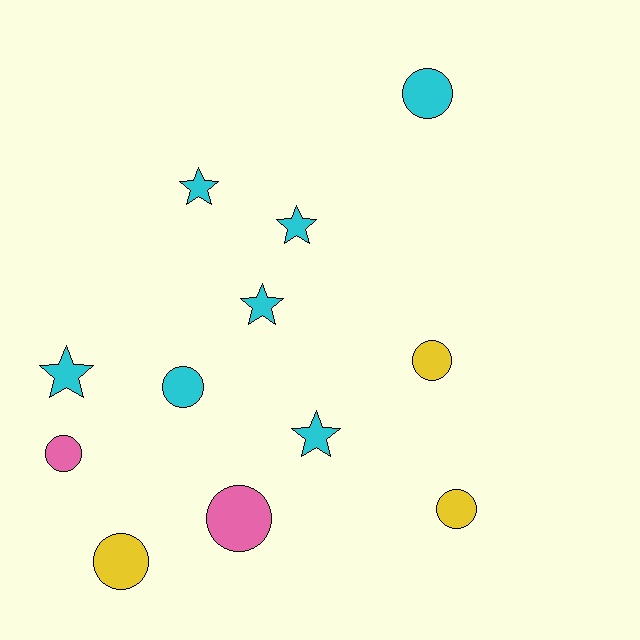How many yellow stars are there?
There are no yellow stars.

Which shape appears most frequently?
Circle, with 7 objects.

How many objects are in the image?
There are 12 objects.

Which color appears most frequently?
Cyan, with 7 objects.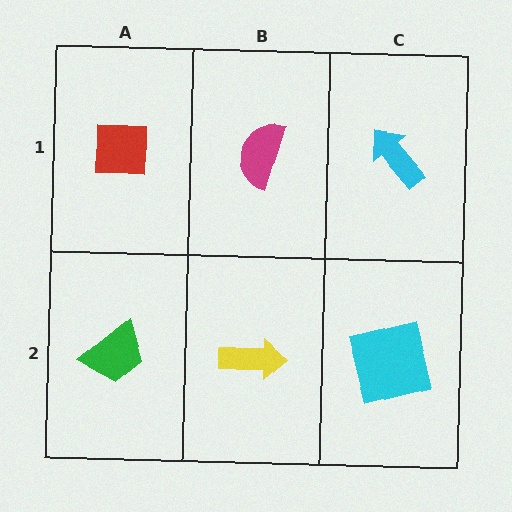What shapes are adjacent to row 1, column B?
A yellow arrow (row 2, column B), a red square (row 1, column A), a cyan arrow (row 1, column C).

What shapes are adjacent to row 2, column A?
A red square (row 1, column A), a yellow arrow (row 2, column B).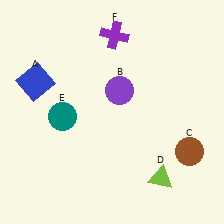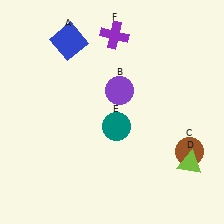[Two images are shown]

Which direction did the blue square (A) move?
The blue square (A) moved up.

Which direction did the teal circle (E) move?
The teal circle (E) moved right.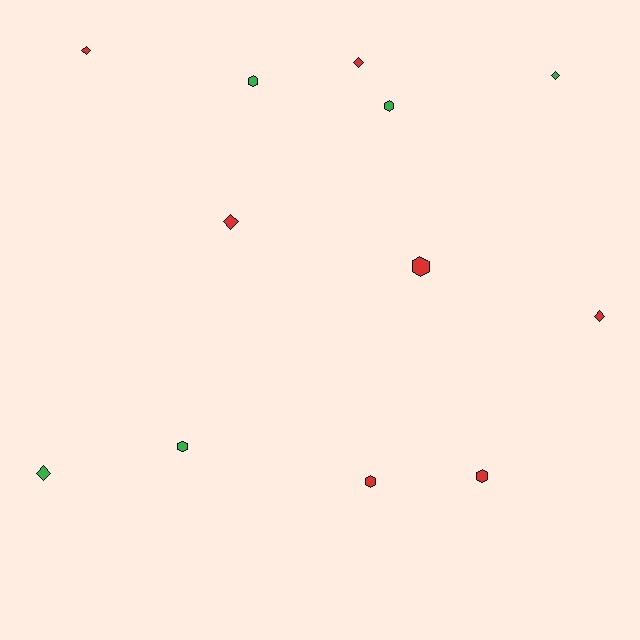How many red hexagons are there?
There are 3 red hexagons.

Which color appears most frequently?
Red, with 7 objects.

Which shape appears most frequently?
Diamond, with 6 objects.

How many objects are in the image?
There are 12 objects.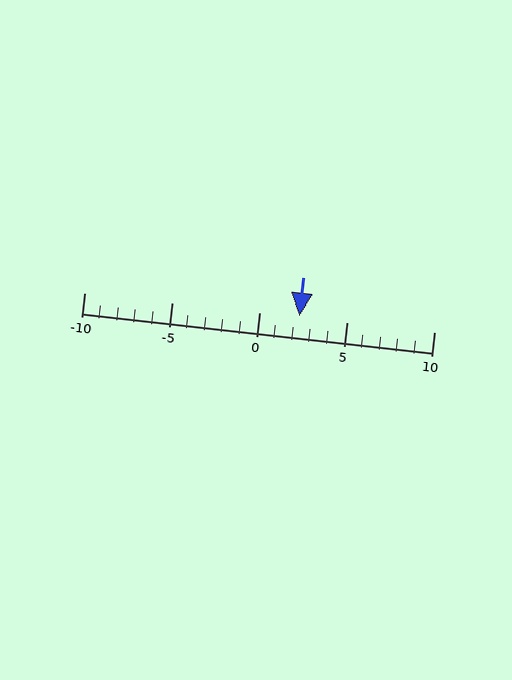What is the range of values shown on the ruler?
The ruler shows values from -10 to 10.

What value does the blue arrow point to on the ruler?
The blue arrow points to approximately 2.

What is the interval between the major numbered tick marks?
The major tick marks are spaced 5 units apart.